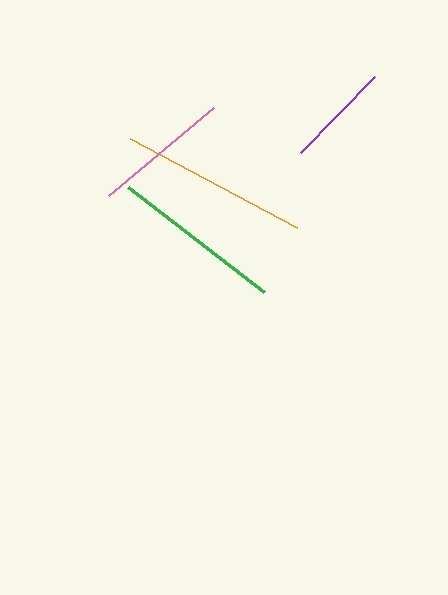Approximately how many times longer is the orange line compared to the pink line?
The orange line is approximately 1.4 times the length of the pink line.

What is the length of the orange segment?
The orange segment is approximately 189 pixels long.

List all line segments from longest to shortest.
From longest to shortest: orange, green, pink, purple.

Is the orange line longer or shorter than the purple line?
The orange line is longer than the purple line.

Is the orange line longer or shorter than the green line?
The orange line is longer than the green line.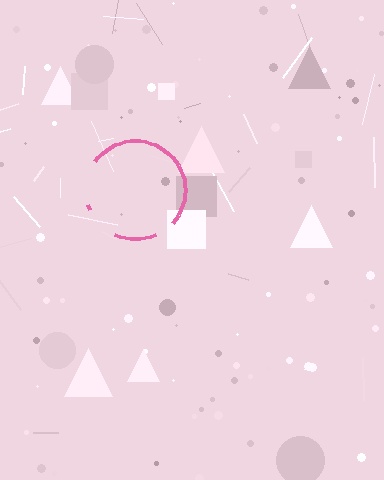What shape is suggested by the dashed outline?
The dashed outline suggests a circle.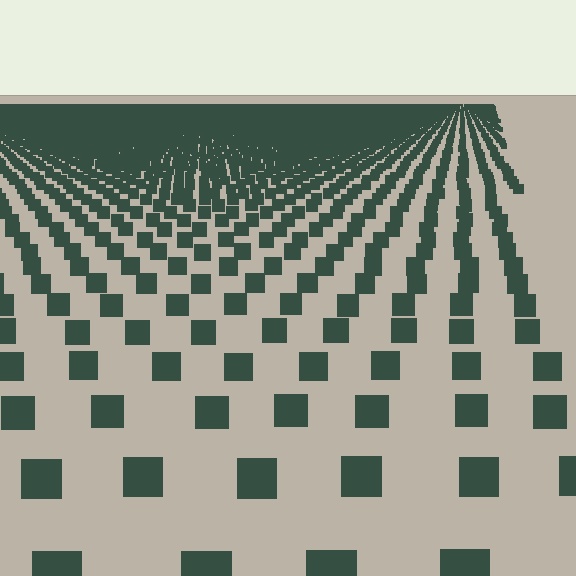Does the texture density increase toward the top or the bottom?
Density increases toward the top.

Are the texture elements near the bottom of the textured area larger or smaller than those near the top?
Larger. Near the bottom, elements are closer to the viewer and appear at a bigger on-screen size.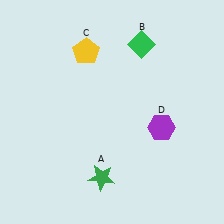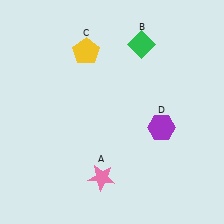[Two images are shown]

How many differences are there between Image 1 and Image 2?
There is 1 difference between the two images.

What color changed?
The star (A) changed from green in Image 1 to pink in Image 2.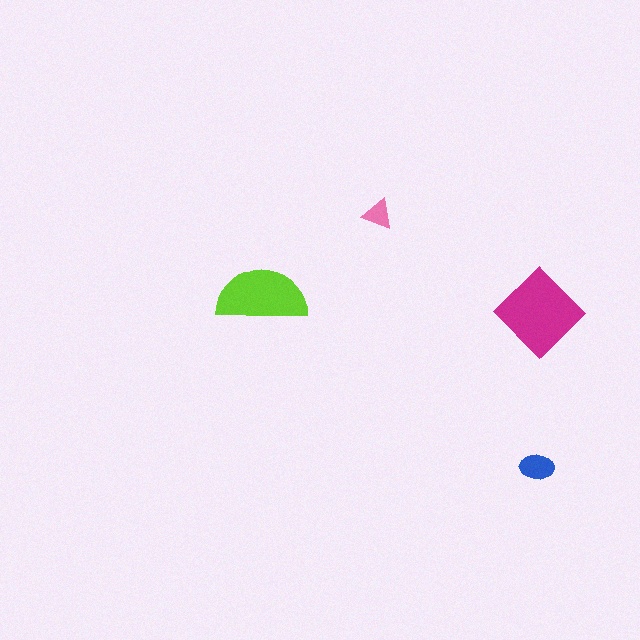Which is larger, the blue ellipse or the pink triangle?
The blue ellipse.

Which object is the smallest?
The pink triangle.